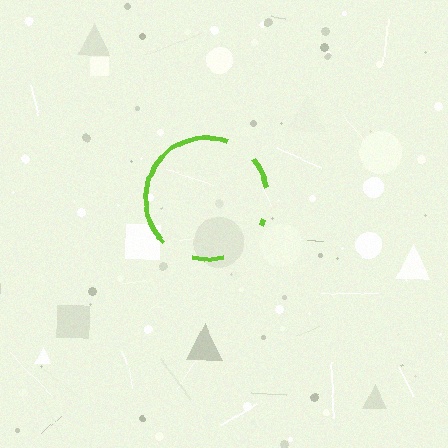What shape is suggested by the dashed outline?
The dashed outline suggests a circle.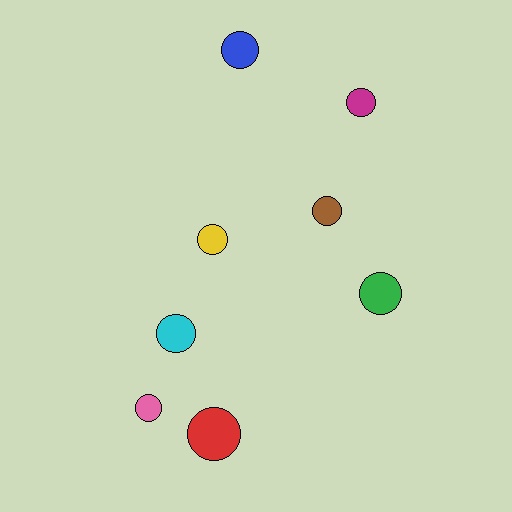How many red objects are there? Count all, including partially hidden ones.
There is 1 red object.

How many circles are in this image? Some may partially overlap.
There are 8 circles.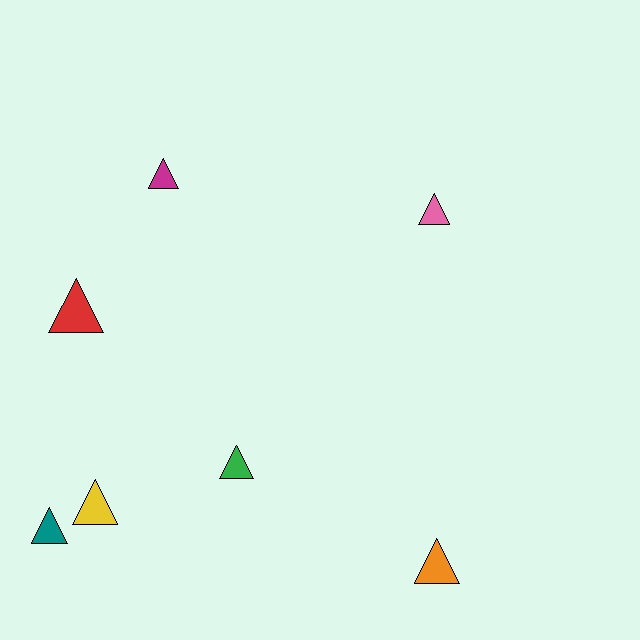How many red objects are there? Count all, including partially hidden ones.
There is 1 red object.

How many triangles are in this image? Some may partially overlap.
There are 7 triangles.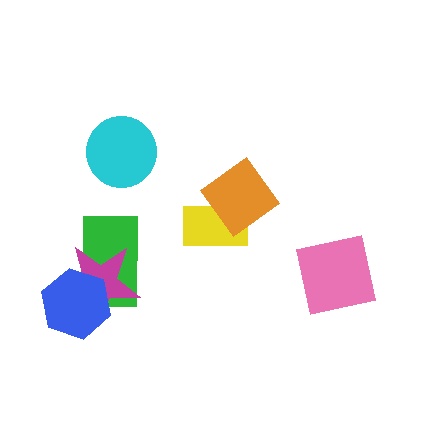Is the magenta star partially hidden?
Yes, it is partially covered by another shape.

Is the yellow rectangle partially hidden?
Yes, it is partially covered by another shape.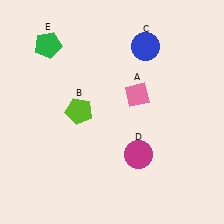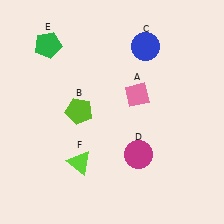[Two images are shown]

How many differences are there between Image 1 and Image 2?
There is 1 difference between the two images.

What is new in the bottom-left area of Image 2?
A lime triangle (F) was added in the bottom-left area of Image 2.